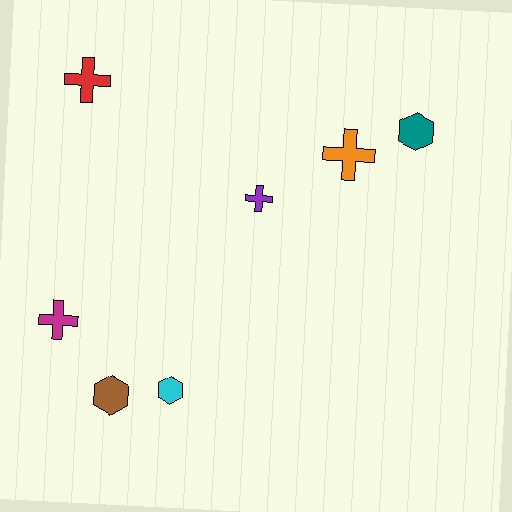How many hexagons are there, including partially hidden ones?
There are 3 hexagons.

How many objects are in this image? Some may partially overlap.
There are 7 objects.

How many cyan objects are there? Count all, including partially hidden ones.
There is 1 cyan object.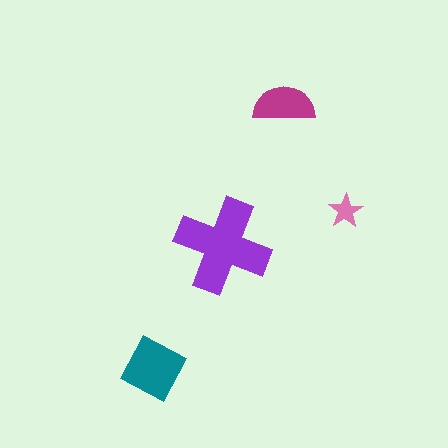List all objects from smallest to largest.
The pink star, the magenta semicircle, the teal diamond, the purple cross.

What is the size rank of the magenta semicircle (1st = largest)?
3rd.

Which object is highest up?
The magenta semicircle is topmost.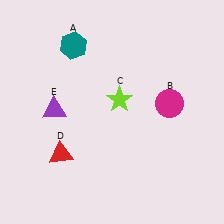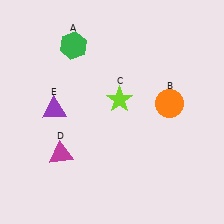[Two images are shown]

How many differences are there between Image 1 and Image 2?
There are 3 differences between the two images.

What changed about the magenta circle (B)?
In Image 1, B is magenta. In Image 2, it changed to orange.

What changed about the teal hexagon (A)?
In Image 1, A is teal. In Image 2, it changed to green.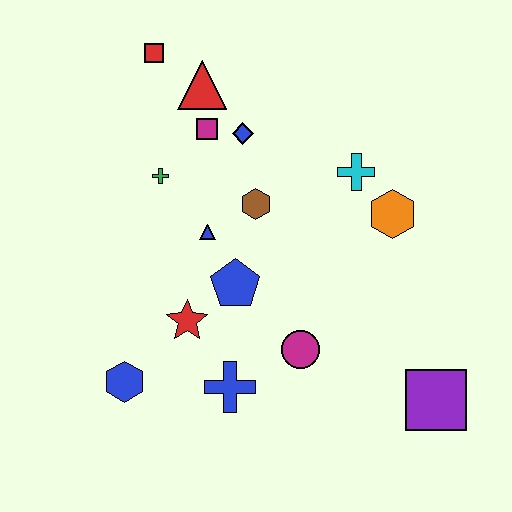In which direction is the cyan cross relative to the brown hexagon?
The cyan cross is to the right of the brown hexagon.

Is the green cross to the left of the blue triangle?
Yes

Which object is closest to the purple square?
The magenta circle is closest to the purple square.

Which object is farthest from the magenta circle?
The red square is farthest from the magenta circle.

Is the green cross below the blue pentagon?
No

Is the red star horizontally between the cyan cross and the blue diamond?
No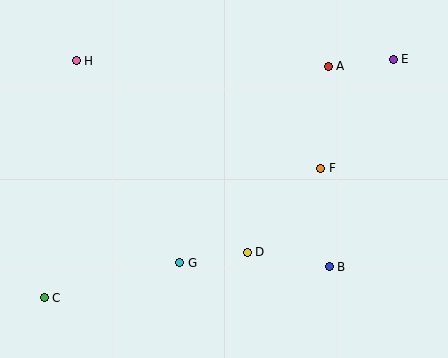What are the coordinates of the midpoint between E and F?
The midpoint between E and F is at (357, 114).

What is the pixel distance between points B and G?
The distance between B and G is 149 pixels.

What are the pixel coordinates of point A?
Point A is at (328, 66).